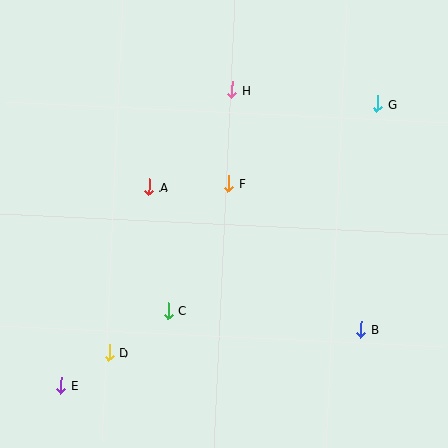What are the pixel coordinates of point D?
Point D is at (109, 352).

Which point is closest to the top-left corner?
Point A is closest to the top-left corner.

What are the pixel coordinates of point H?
Point H is at (232, 90).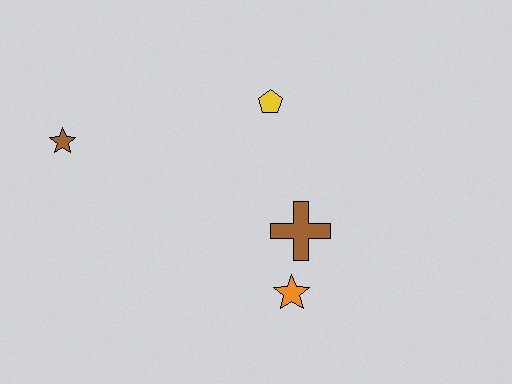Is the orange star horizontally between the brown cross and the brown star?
Yes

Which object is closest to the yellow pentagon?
The brown cross is closest to the yellow pentagon.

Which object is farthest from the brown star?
The orange star is farthest from the brown star.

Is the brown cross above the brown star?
No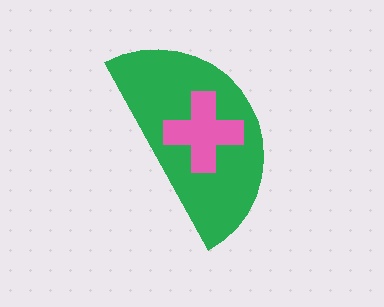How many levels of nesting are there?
2.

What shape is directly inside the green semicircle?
The pink cross.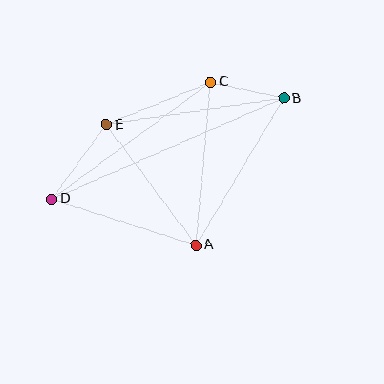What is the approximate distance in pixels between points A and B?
The distance between A and B is approximately 171 pixels.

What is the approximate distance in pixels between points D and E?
The distance between D and E is approximately 92 pixels.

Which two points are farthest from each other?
Points B and D are farthest from each other.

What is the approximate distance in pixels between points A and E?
The distance between A and E is approximately 150 pixels.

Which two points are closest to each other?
Points B and C are closest to each other.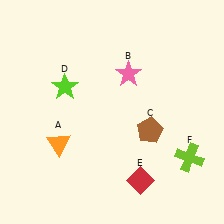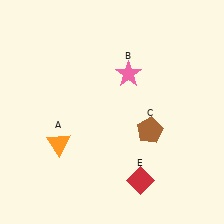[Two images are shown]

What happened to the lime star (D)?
The lime star (D) was removed in Image 2. It was in the top-left area of Image 1.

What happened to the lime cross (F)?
The lime cross (F) was removed in Image 2. It was in the bottom-right area of Image 1.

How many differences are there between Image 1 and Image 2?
There are 2 differences between the two images.